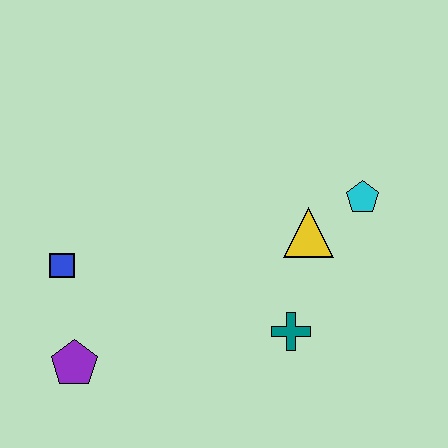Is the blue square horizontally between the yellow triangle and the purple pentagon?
No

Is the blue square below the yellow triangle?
Yes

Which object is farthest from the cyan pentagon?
The purple pentagon is farthest from the cyan pentagon.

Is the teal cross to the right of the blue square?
Yes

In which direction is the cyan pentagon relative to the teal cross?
The cyan pentagon is above the teal cross.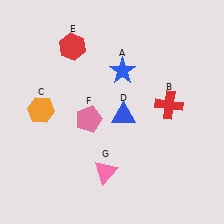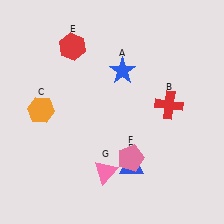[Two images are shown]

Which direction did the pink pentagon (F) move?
The pink pentagon (F) moved right.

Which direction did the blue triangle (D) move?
The blue triangle (D) moved down.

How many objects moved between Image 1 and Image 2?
2 objects moved between the two images.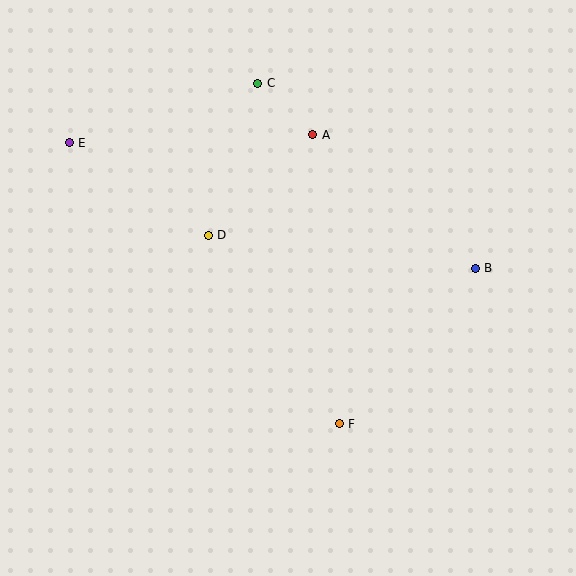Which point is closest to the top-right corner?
Point B is closest to the top-right corner.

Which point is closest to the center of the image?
Point D at (208, 235) is closest to the center.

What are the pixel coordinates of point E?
Point E is at (69, 143).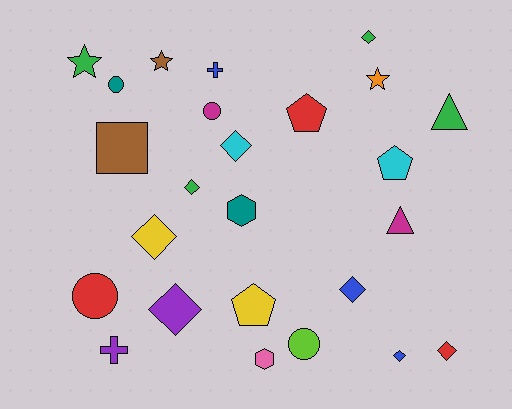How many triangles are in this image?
There are 2 triangles.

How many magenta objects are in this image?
There are 2 magenta objects.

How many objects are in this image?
There are 25 objects.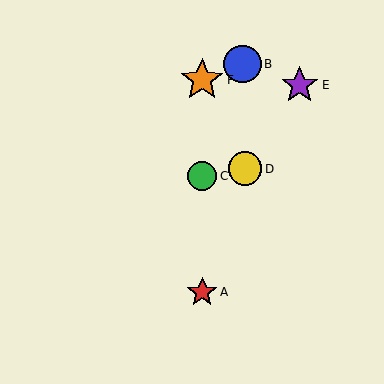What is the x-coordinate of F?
Object F is at x≈202.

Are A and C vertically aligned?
Yes, both are at x≈202.